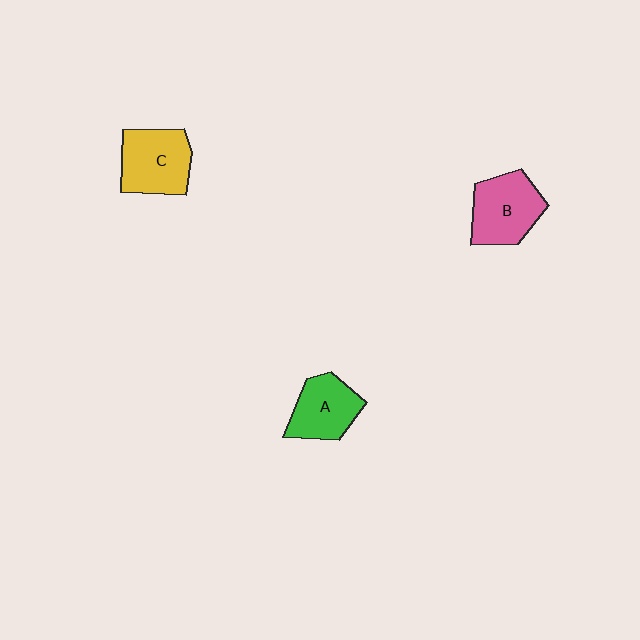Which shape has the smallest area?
Shape A (green).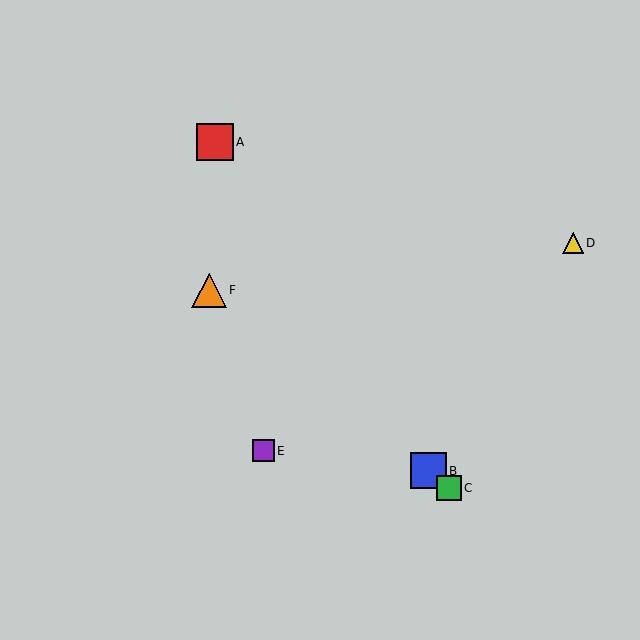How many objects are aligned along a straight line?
3 objects (B, C, F) are aligned along a straight line.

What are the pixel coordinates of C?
Object C is at (449, 488).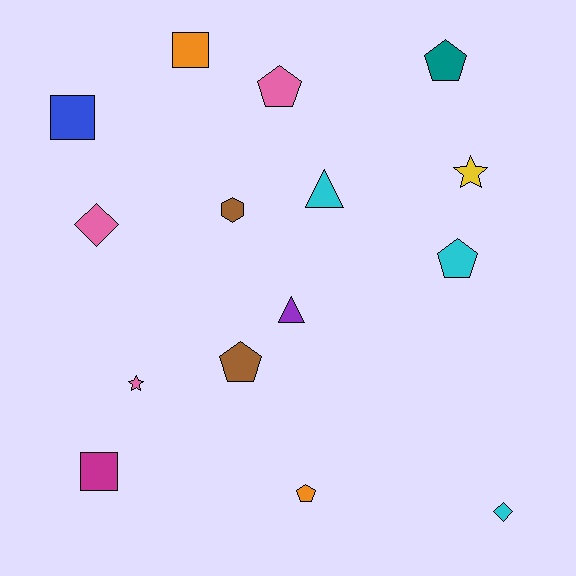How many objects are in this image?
There are 15 objects.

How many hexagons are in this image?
There is 1 hexagon.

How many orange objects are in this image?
There are 2 orange objects.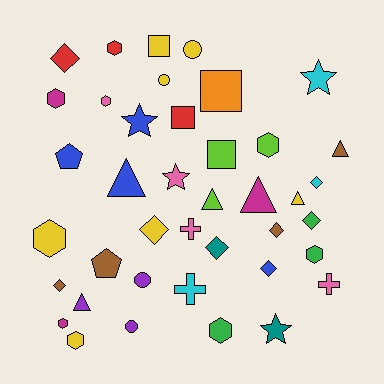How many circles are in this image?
There are 4 circles.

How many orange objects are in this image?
There is 1 orange object.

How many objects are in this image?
There are 40 objects.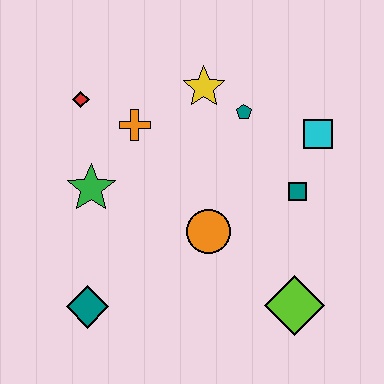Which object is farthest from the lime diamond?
The red diamond is farthest from the lime diamond.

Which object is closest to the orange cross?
The red diamond is closest to the orange cross.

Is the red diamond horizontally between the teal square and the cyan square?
No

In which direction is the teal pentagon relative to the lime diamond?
The teal pentagon is above the lime diamond.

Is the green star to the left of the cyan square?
Yes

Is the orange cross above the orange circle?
Yes